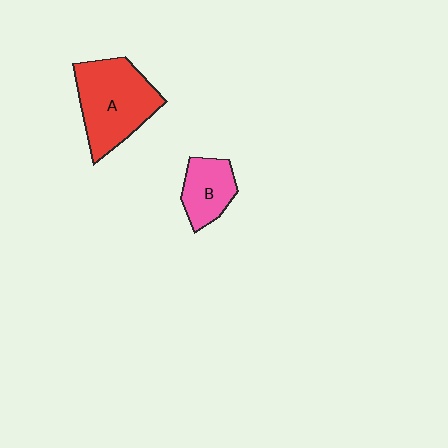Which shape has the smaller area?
Shape B (pink).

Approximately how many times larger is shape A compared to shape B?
Approximately 2.0 times.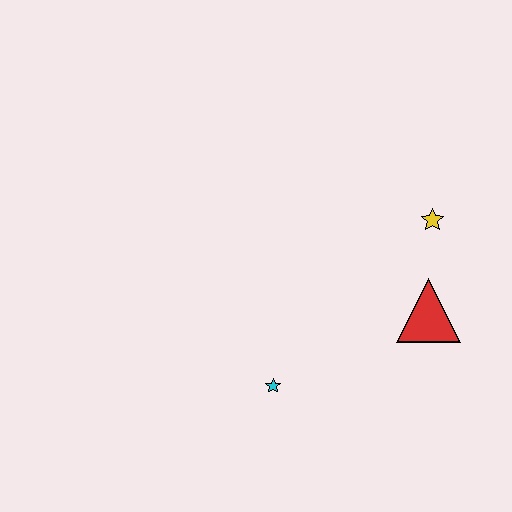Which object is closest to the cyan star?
The red triangle is closest to the cyan star.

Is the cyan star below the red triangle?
Yes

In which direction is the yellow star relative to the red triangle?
The yellow star is above the red triangle.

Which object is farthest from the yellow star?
The cyan star is farthest from the yellow star.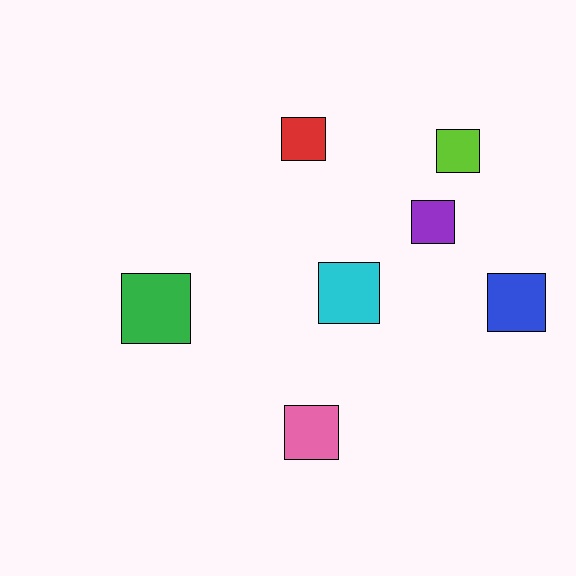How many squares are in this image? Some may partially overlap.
There are 7 squares.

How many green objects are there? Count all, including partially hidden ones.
There is 1 green object.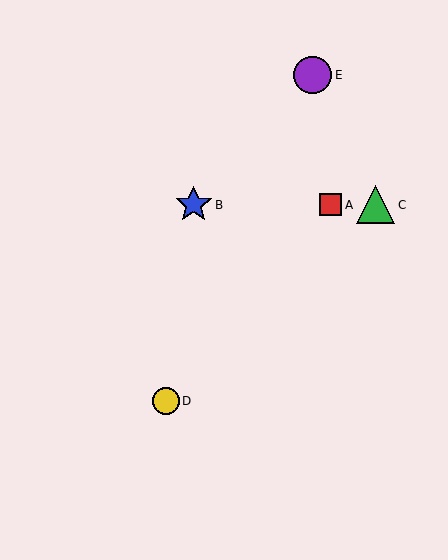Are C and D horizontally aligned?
No, C is at y≈205 and D is at y≈401.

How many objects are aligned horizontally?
3 objects (A, B, C) are aligned horizontally.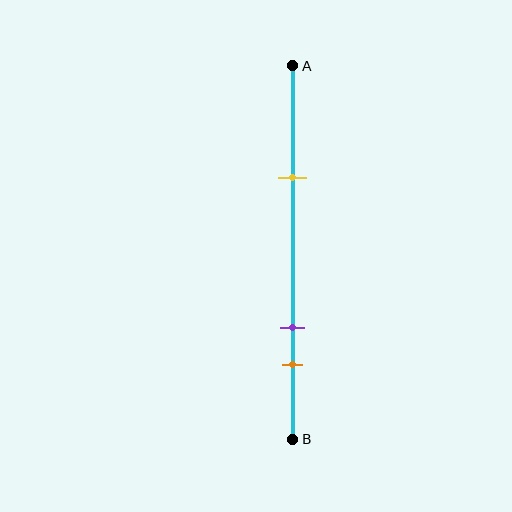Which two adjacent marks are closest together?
The purple and orange marks are the closest adjacent pair.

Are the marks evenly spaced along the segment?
No, the marks are not evenly spaced.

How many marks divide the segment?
There are 3 marks dividing the segment.